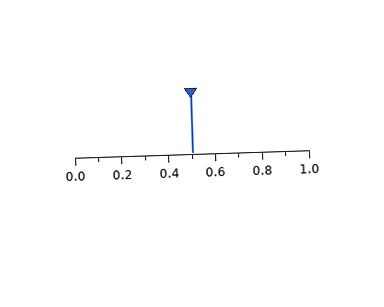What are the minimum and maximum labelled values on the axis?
The axis runs from 0.0 to 1.0.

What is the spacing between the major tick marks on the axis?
The major ticks are spaced 0.2 apart.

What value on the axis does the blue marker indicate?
The marker indicates approximately 0.5.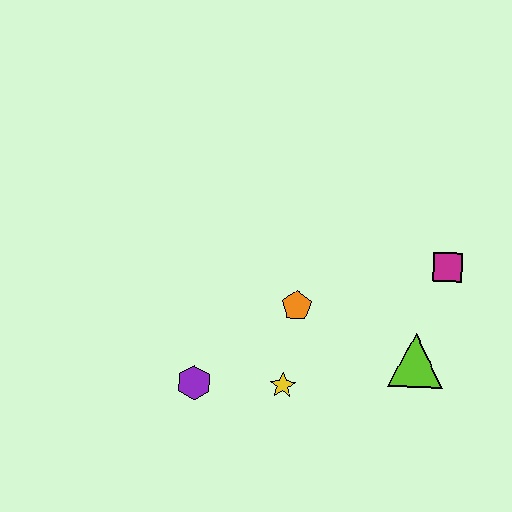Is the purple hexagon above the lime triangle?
No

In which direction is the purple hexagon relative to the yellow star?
The purple hexagon is to the left of the yellow star.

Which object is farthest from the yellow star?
The magenta square is farthest from the yellow star.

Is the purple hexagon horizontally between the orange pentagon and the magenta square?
No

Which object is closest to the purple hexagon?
The yellow star is closest to the purple hexagon.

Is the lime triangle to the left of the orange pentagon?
No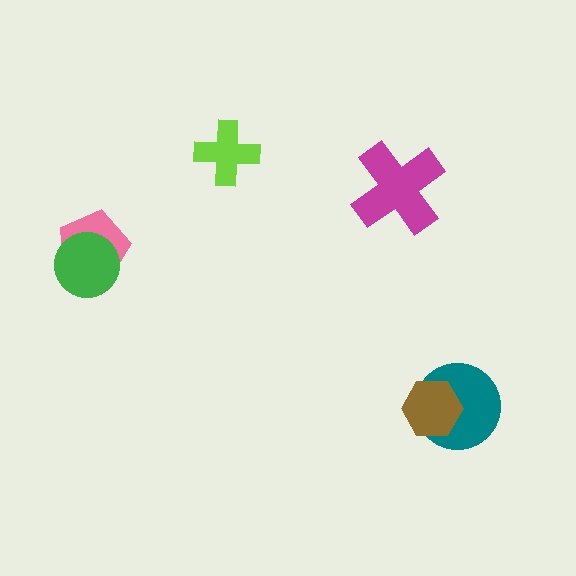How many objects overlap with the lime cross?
0 objects overlap with the lime cross.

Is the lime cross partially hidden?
No, no other shape covers it.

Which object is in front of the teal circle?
The brown hexagon is in front of the teal circle.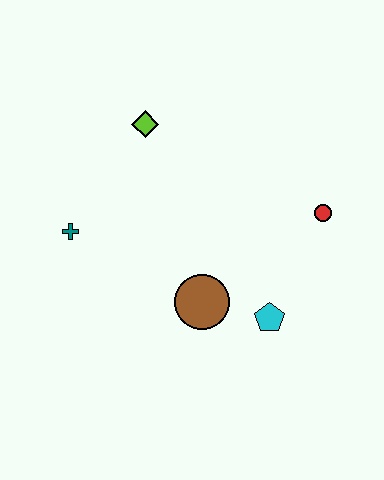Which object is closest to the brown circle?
The cyan pentagon is closest to the brown circle.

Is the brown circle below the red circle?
Yes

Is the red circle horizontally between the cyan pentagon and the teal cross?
No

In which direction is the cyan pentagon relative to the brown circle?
The cyan pentagon is to the right of the brown circle.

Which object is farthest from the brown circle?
The lime diamond is farthest from the brown circle.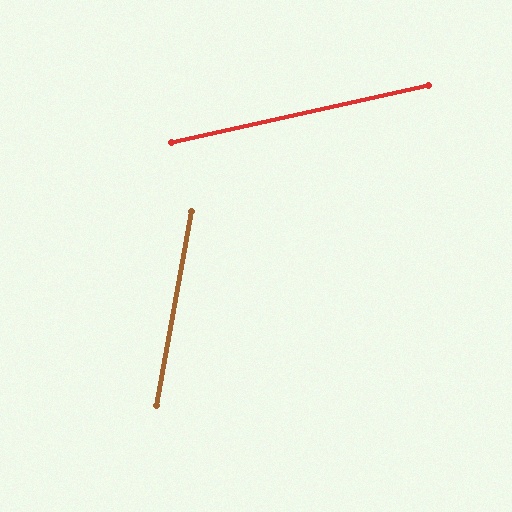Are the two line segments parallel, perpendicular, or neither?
Neither parallel nor perpendicular — they differ by about 67°.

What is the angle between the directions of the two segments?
Approximately 67 degrees.